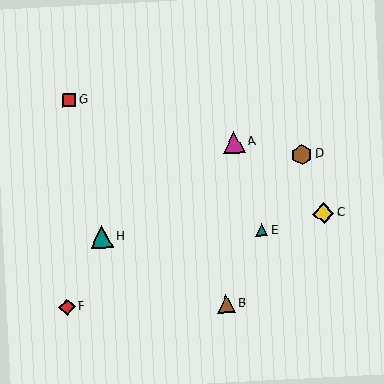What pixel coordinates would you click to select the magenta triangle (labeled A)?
Click at (234, 142) to select the magenta triangle A.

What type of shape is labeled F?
Shape F is a red diamond.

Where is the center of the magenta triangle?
The center of the magenta triangle is at (234, 142).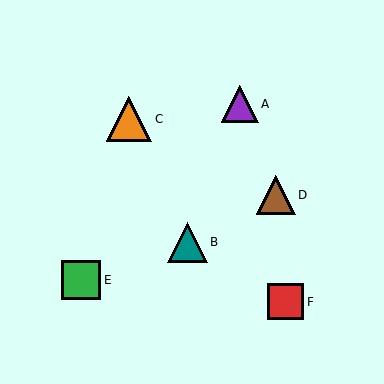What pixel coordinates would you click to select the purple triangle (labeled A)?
Click at (240, 104) to select the purple triangle A.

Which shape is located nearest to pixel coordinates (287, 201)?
The brown triangle (labeled D) at (276, 195) is nearest to that location.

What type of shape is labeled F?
Shape F is a red square.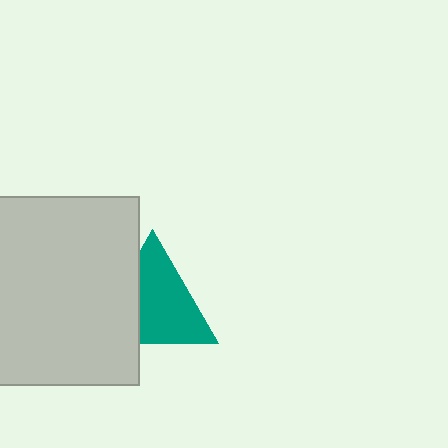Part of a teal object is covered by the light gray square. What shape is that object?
It is a triangle.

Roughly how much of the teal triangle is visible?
Most of it is visible (roughly 68%).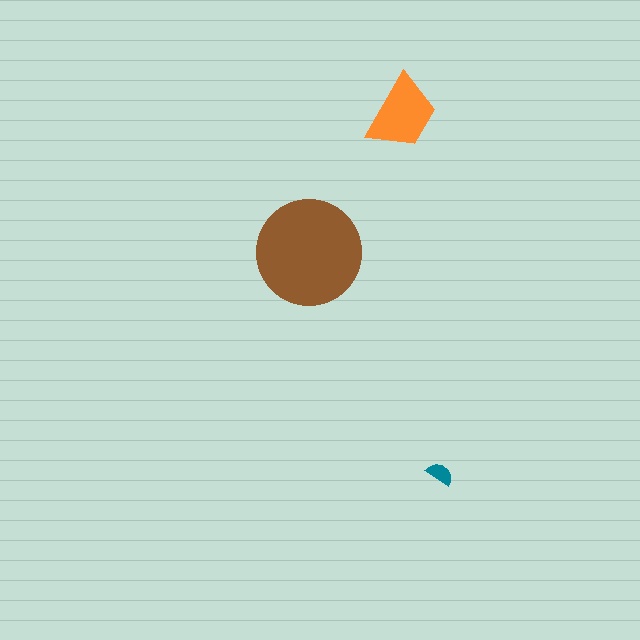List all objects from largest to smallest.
The brown circle, the orange trapezoid, the teal semicircle.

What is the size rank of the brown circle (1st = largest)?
1st.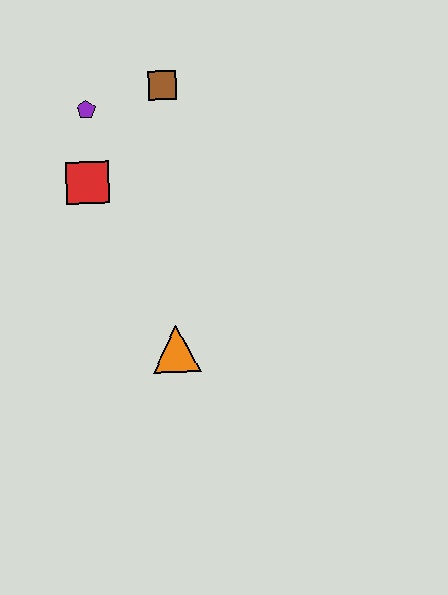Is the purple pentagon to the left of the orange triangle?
Yes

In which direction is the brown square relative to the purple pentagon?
The brown square is to the right of the purple pentagon.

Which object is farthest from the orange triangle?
The brown square is farthest from the orange triangle.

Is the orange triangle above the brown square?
No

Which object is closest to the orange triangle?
The red square is closest to the orange triangle.